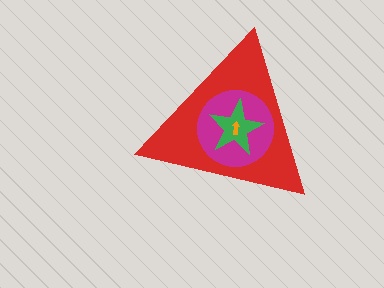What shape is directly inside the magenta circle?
The green star.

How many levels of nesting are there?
4.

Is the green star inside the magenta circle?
Yes.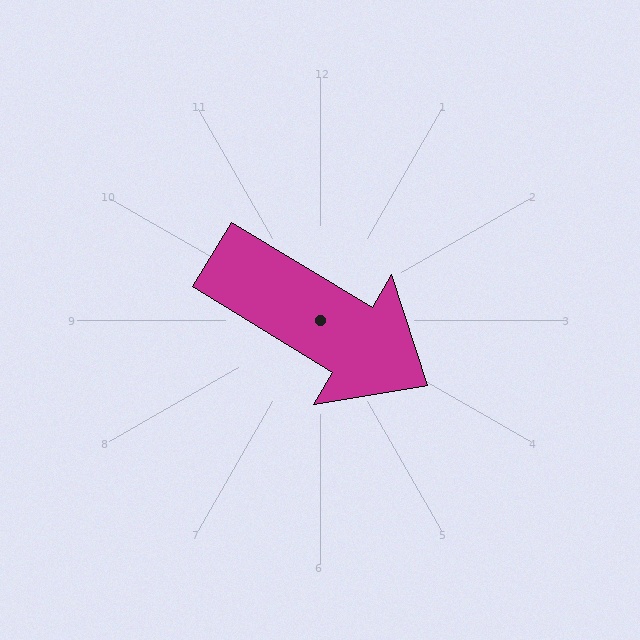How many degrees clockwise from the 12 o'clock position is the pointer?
Approximately 121 degrees.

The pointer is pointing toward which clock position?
Roughly 4 o'clock.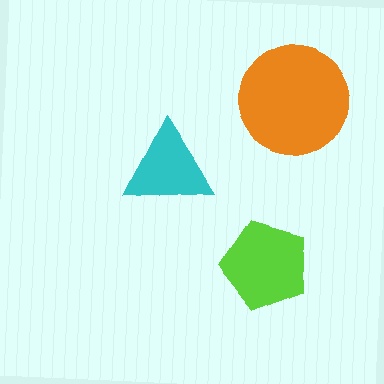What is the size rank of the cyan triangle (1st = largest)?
3rd.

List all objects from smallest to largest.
The cyan triangle, the lime pentagon, the orange circle.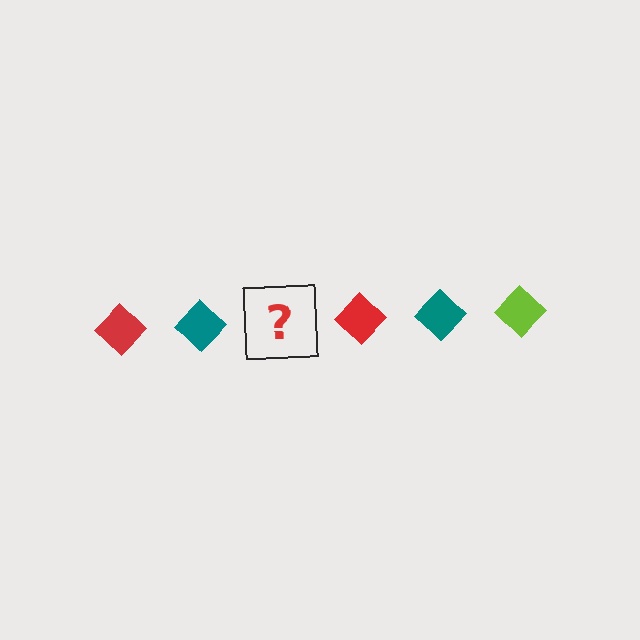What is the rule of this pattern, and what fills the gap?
The rule is that the pattern cycles through red, teal, lime diamonds. The gap should be filled with a lime diamond.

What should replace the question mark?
The question mark should be replaced with a lime diamond.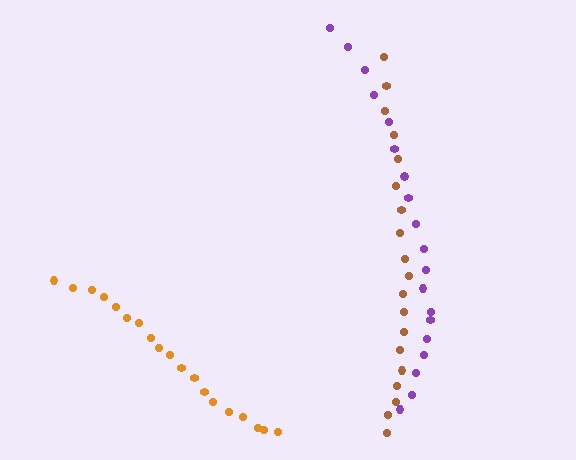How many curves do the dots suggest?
There are 3 distinct paths.